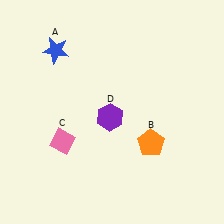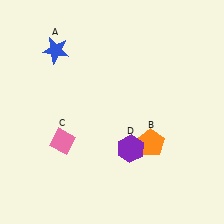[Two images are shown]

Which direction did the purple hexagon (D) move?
The purple hexagon (D) moved down.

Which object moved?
The purple hexagon (D) moved down.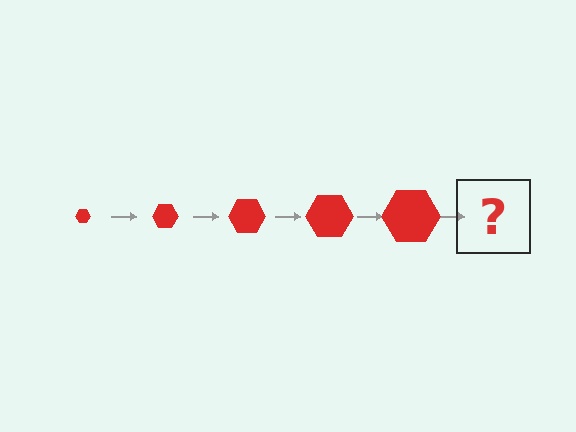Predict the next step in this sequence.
The next step is a red hexagon, larger than the previous one.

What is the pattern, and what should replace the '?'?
The pattern is that the hexagon gets progressively larger each step. The '?' should be a red hexagon, larger than the previous one.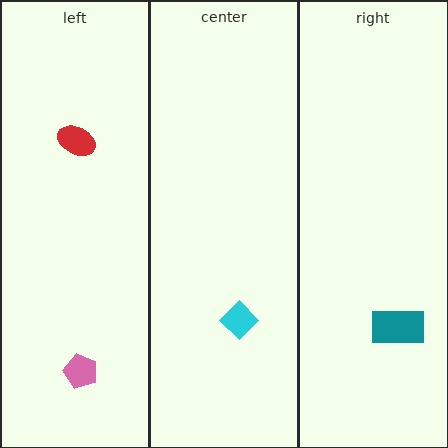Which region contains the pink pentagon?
The left region.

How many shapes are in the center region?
1.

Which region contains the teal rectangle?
The right region.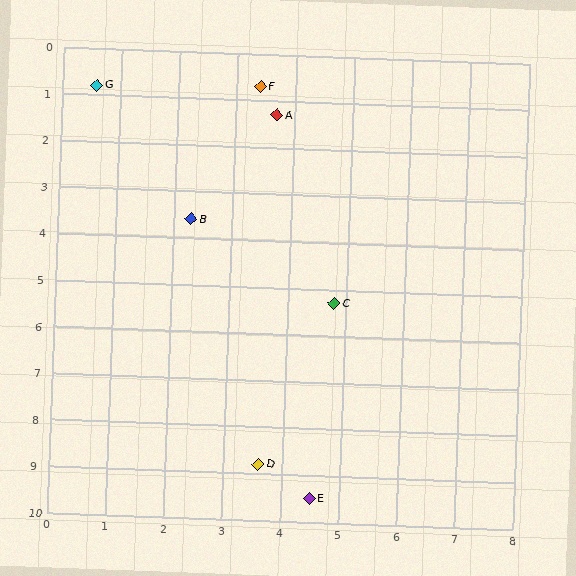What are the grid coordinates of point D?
Point D is at approximately (3.6, 8.8).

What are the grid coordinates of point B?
Point B is at approximately (2.3, 3.6).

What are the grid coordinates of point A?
Point A is at approximately (3.7, 1.3).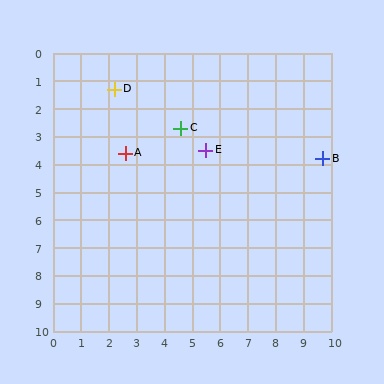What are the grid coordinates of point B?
Point B is at approximately (9.7, 3.8).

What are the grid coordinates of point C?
Point C is at approximately (4.6, 2.7).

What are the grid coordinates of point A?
Point A is at approximately (2.6, 3.6).